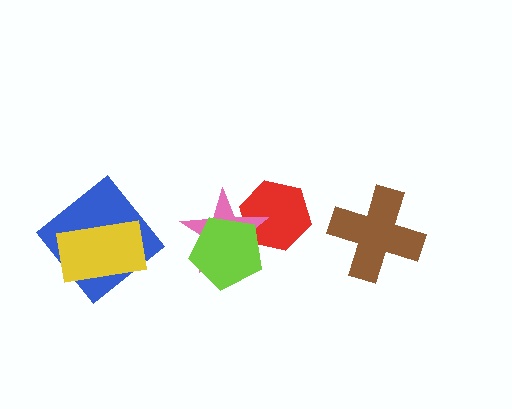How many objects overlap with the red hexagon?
2 objects overlap with the red hexagon.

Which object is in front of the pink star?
The lime pentagon is in front of the pink star.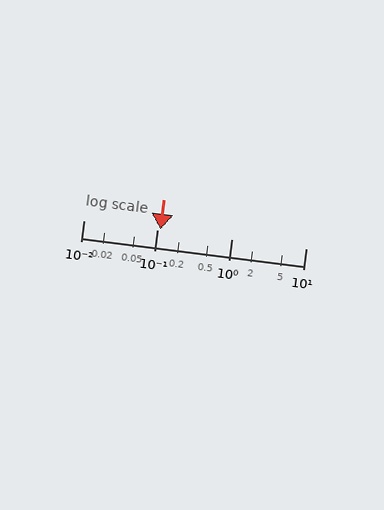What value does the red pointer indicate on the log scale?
The pointer indicates approximately 0.11.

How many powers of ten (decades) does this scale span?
The scale spans 3 decades, from 0.01 to 10.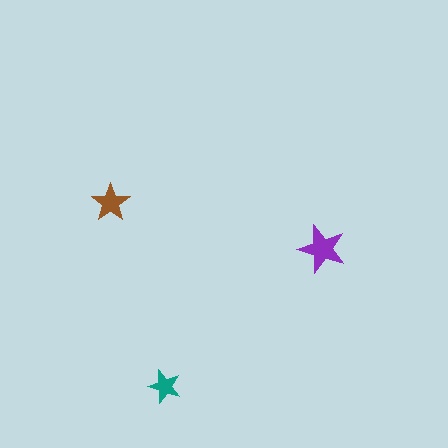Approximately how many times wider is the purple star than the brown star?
About 1.5 times wider.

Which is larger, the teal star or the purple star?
The purple one.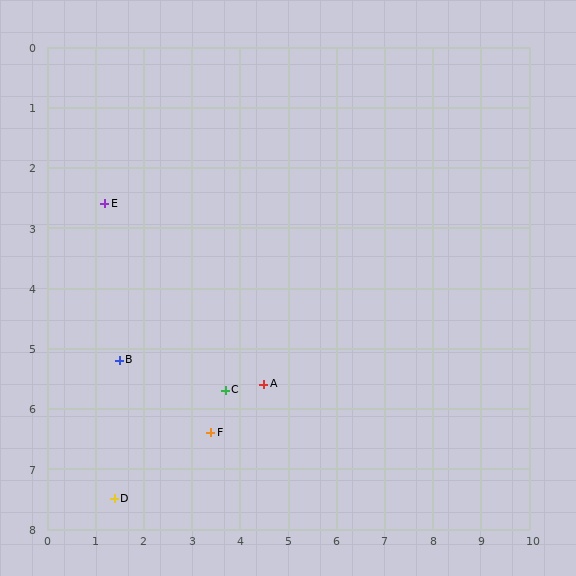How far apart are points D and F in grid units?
Points D and F are about 2.3 grid units apart.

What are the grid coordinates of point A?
Point A is at approximately (4.5, 5.6).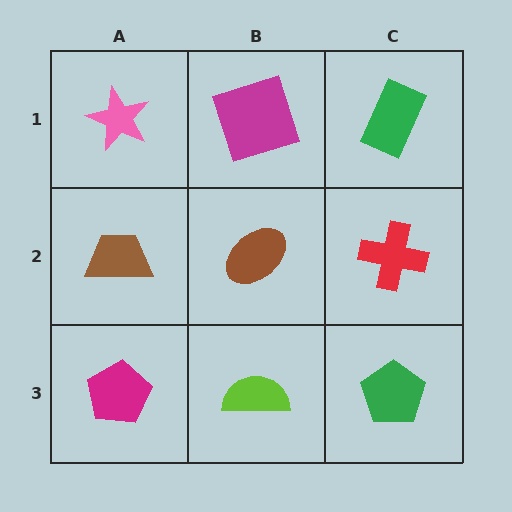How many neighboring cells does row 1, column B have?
3.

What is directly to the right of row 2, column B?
A red cross.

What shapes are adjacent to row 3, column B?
A brown ellipse (row 2, column B), a magenta pentagon (row 3, column A), a green pentagon (row 3, column C).